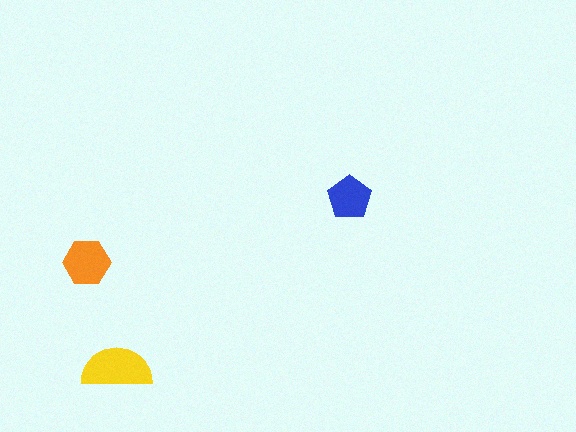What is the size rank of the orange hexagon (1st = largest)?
2nd.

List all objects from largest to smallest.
The yellow semicircle, the orange hexagon, the blue pentagon.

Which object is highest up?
The blue pentagon is topmost.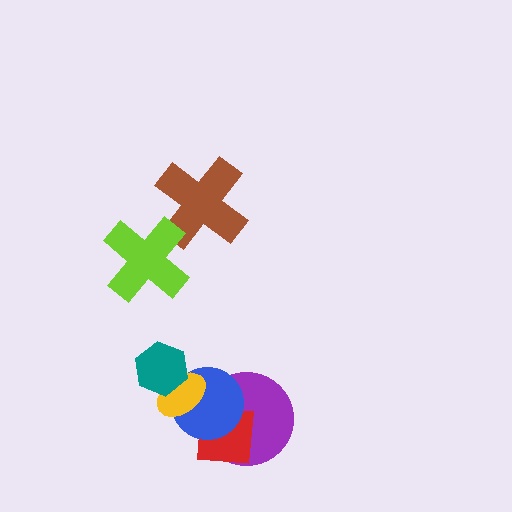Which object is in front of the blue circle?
The yellow ellipse is in front of the blue circle.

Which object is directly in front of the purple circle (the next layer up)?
The red square is directly in front of the purple circle.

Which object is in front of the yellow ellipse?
The teal hexagon is in front of the yellow ellipse.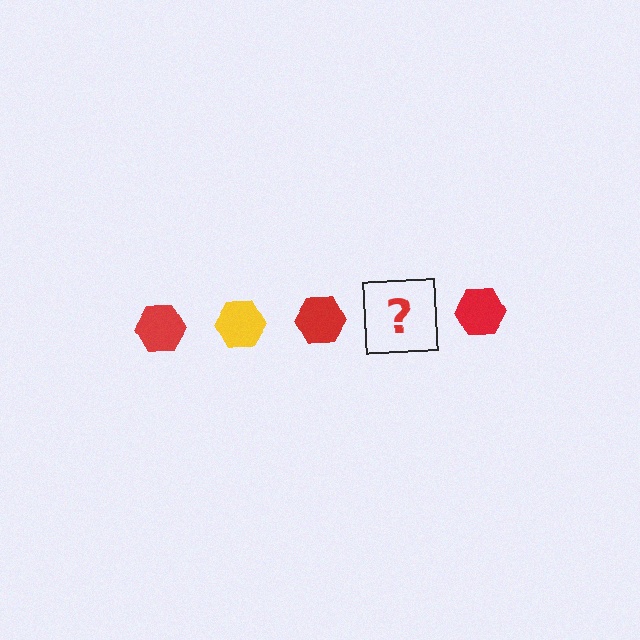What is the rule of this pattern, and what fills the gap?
The rule is that the pattern cycles through red, yellow hexagons. The gap should be filled with a yellow hexagon.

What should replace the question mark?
The question mark should be replaced with a yellow hexagon.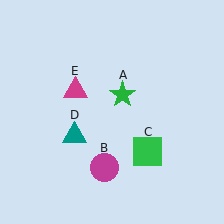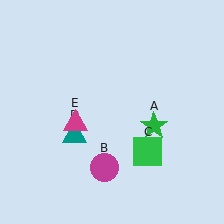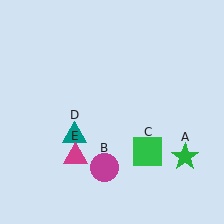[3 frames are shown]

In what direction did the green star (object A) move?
The green star (object A) moved down and to the right.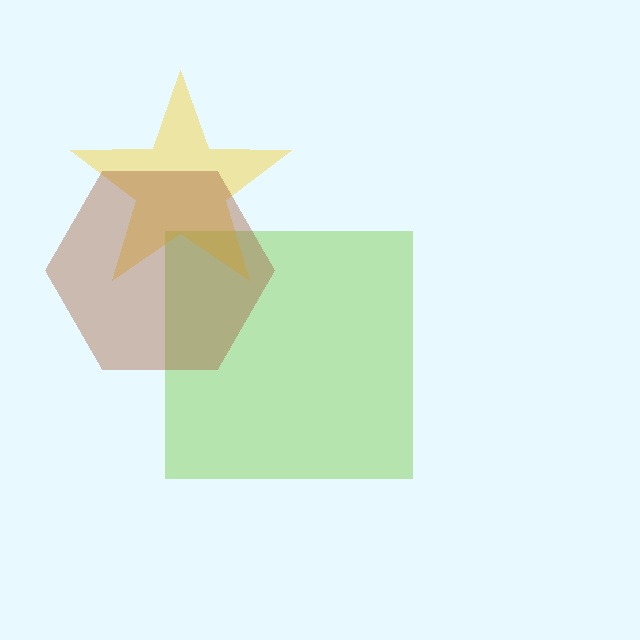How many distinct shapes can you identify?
There are 3 distinct shapes: a lime square, a yellow star, a brown hexagon.